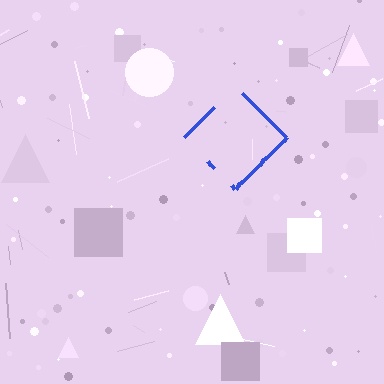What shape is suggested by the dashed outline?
The dashed outline suggests a diamond.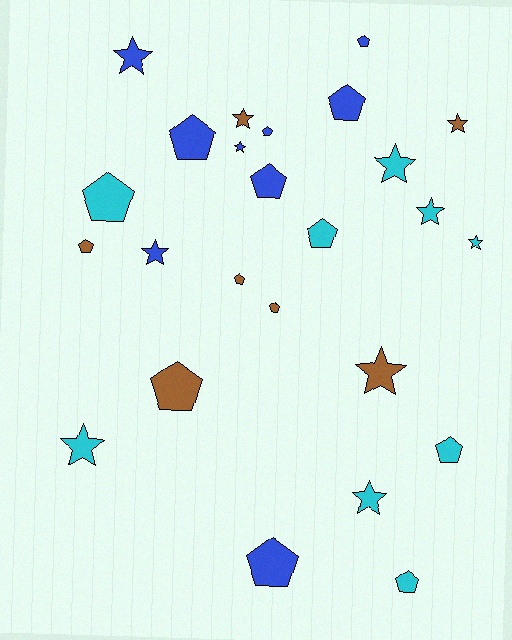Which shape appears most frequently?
Pentagon, with 14 objects.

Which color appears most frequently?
Blue, with 9 objects.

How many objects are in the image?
There are 25 objects.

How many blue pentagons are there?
There are 6 blue pentagons.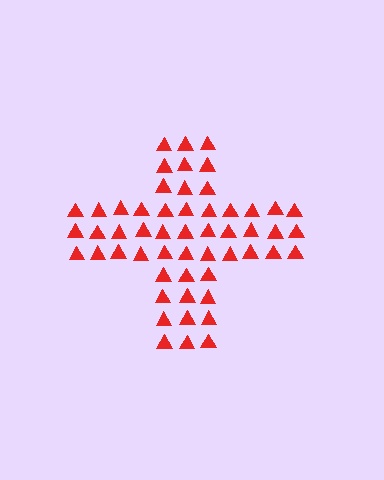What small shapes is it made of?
It is made of small triangles.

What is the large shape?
The large shape is a cross.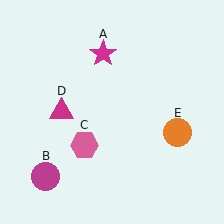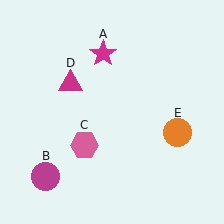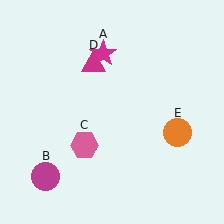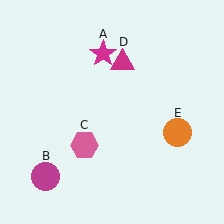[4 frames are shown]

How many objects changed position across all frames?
1 object changed position: magenta triangle (object D).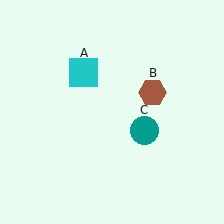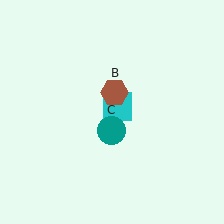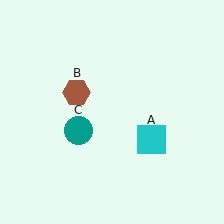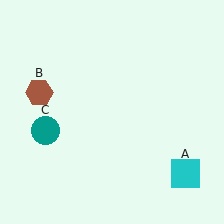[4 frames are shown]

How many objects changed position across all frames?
3 objects changed position: cyan square (object A), brown hexagon (object B), teal circle (object C).